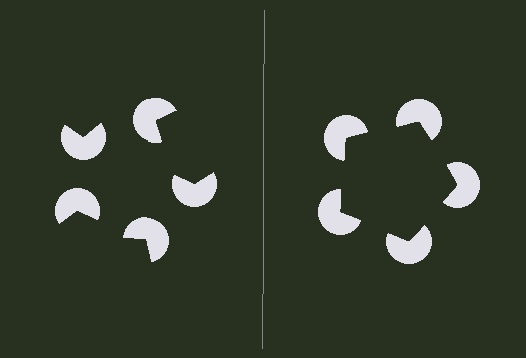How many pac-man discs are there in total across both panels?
10 — 5 on each side.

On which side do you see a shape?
An illusory pentagon appears on the right side. On the left side the wedge cuts are rotated, so no coherent shape forms.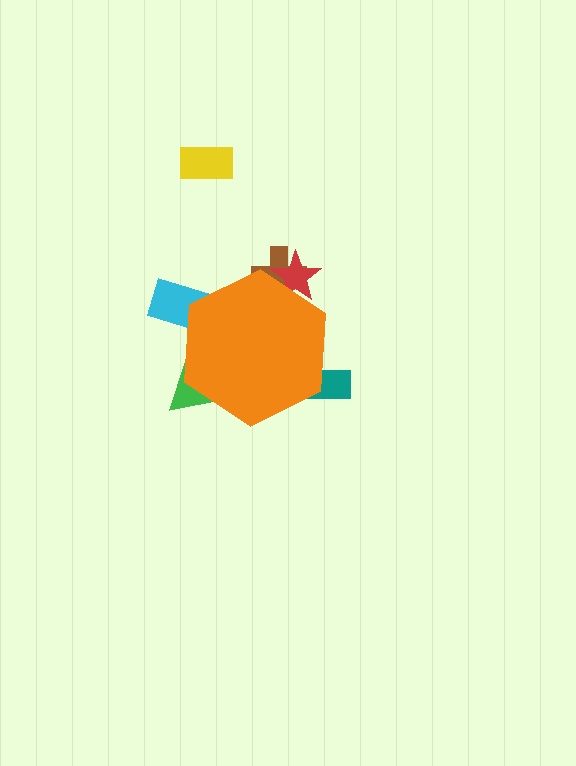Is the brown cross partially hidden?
Yes, the brown cross is partially hidden behind the orange hexagon.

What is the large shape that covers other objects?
An orange hexagon.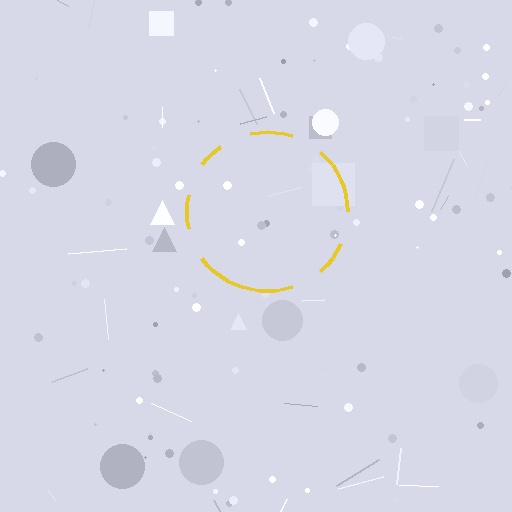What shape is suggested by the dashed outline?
The dashed outline suggests a circle.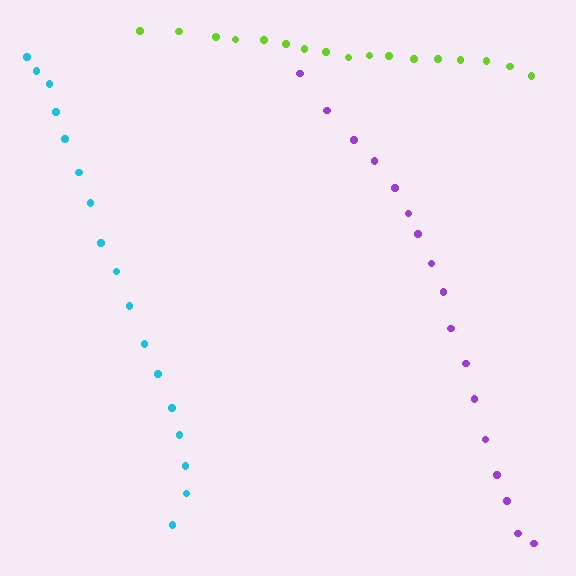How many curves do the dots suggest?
There are 3 distinct paths.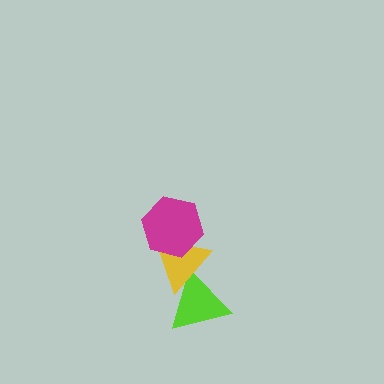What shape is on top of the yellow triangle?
The magenta hexagon is on top of the yellow triangle.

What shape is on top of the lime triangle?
The yellow triangle is on top of the lime triangle.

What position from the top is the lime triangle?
The lime triangle is 3rd from the top.